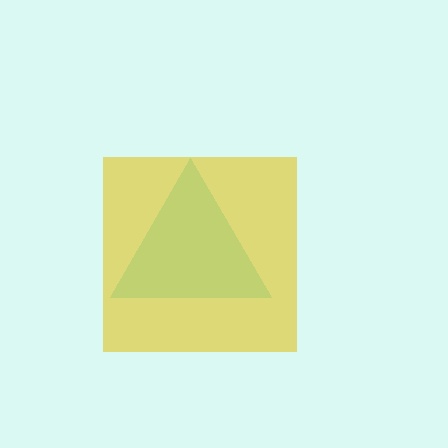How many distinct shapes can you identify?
There are 2 distinct shapes: a cyan triangle, a yellow square.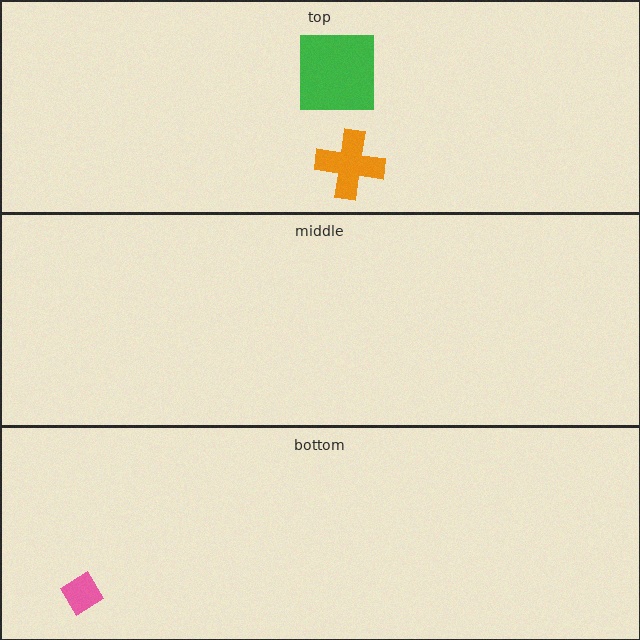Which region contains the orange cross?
The top region.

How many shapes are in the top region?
2.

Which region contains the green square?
The top region.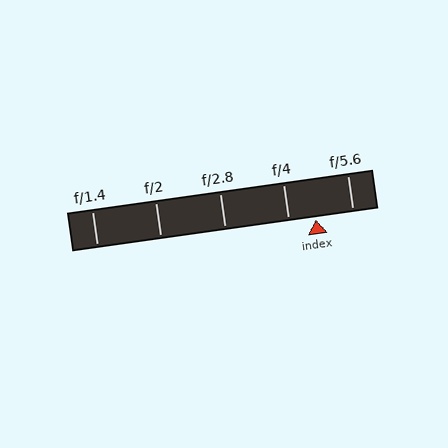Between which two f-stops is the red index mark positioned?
The index mark is between f/4 and f/5.6.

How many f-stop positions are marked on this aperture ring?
There are 5 f-stop positions marked.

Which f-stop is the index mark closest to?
The index mark is closest to f/4.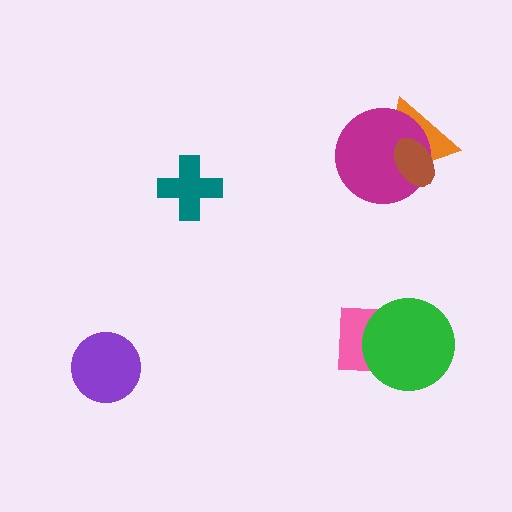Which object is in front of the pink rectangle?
The green circle is in front of the pink rectangle.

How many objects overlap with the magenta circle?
2 objects overlap with the magenta circle.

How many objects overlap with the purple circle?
0 objects overlap with the purple circle.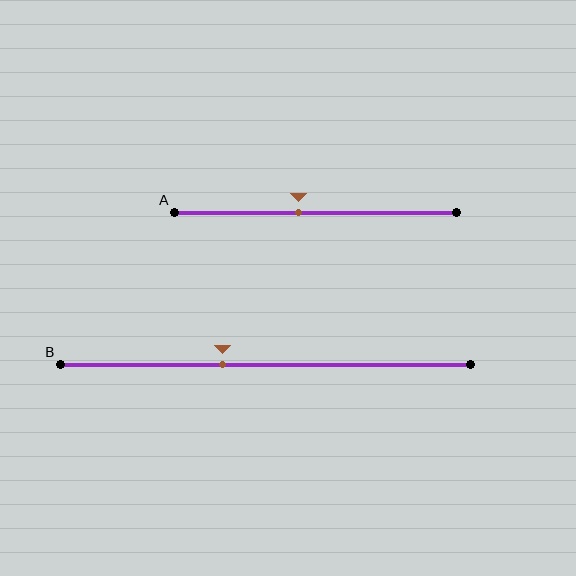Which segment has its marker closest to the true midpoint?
Segment A has its marker closest to the true midpoint.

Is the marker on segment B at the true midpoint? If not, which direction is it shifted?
No, the marker on segment B is shifted to the left by about 10% of the segment length.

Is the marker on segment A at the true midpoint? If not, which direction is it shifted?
No, the marker on segment A is shifted to the left by about 6% of the segment length.